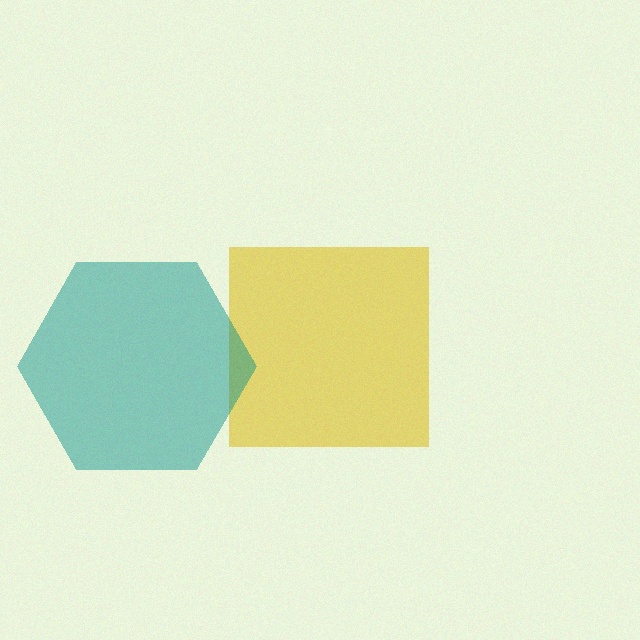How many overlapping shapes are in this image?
There are 2 overlapping shapes in the image.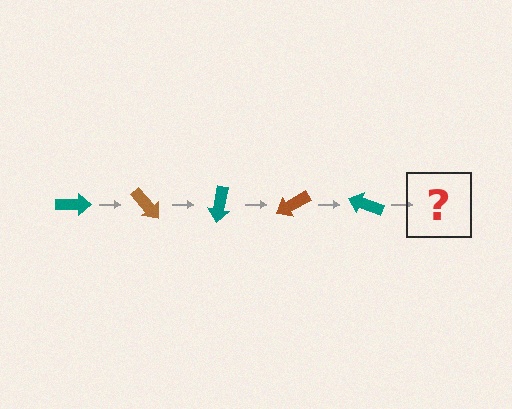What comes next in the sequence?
The next element should be a brown arrow, rotated 250 degrees from the start.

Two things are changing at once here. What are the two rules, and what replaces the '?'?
The two rules are that it rotates 50 degrees each step and the color cycles through teal and brown. The '?' should be a brown arrow, rotated 250 degrees from the start.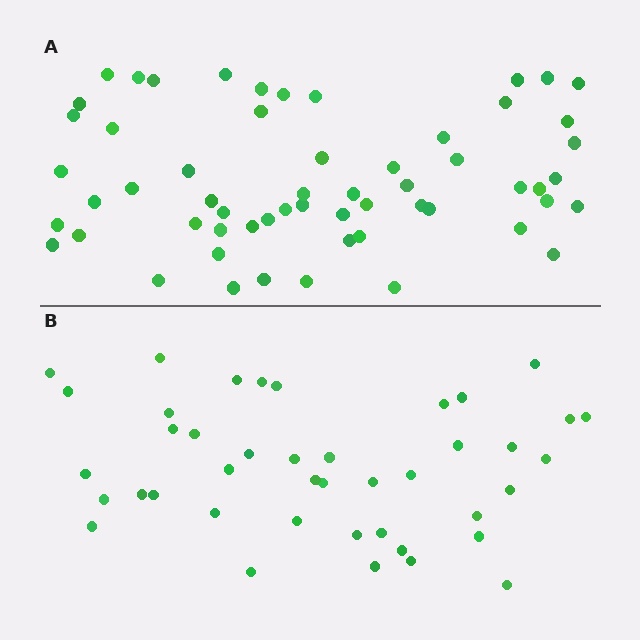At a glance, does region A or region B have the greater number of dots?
Region A (the top region) has more dots.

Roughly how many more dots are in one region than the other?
Region A has approximately 15 more dots than region B.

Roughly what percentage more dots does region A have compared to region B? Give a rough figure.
About 40% more.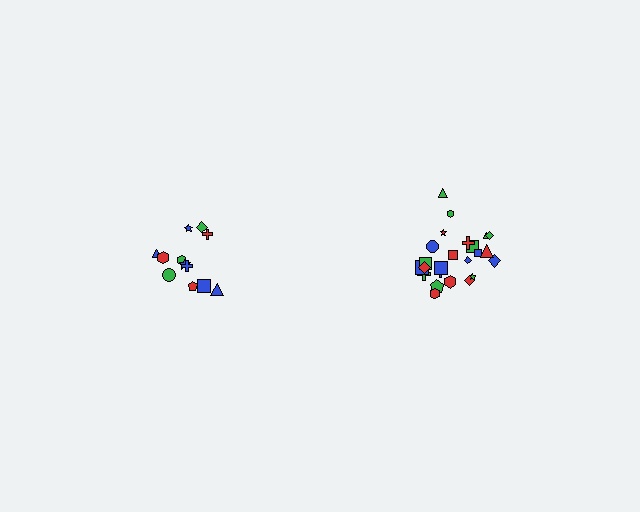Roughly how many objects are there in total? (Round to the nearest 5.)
Roughly 35 objects in total.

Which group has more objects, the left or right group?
The right group.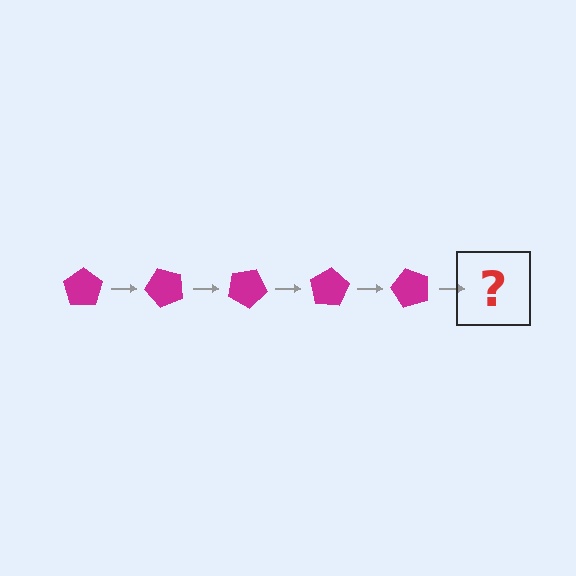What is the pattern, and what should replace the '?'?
The pattern is that the pentagon rotates 50 degrees each step. The '?' should be a magenta pentagon rotated 250 degrees.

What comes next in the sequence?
The next element should be a magenta pentagon rotated 250 degrees.